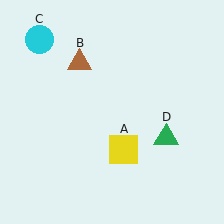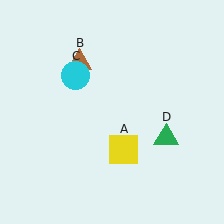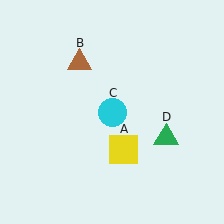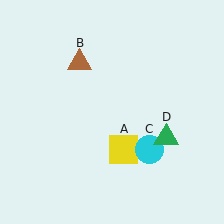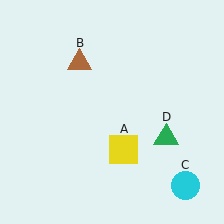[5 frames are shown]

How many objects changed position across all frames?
1 object changed position: cyan circle (object C).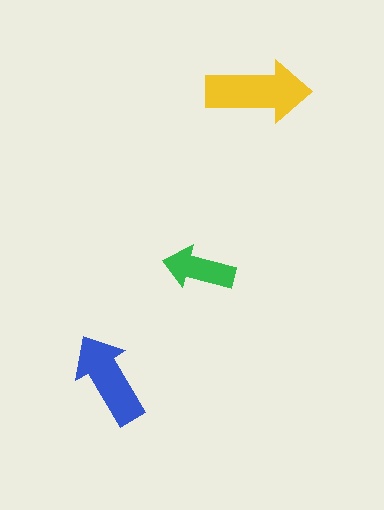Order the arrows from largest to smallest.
the yellow one, the blue one, the green one.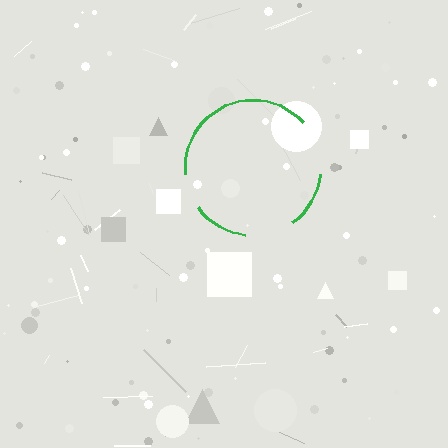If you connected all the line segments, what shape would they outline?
They would outline a circle.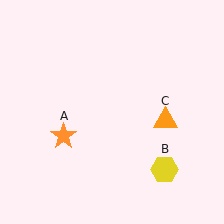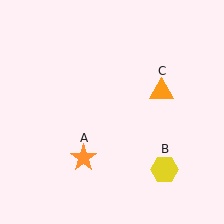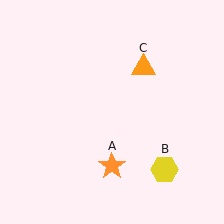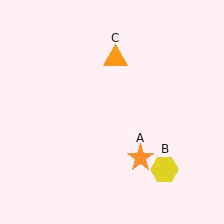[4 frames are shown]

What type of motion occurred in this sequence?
The orange star (object A), orange triangle (object C) rotated counterclockwise around the center of the scene.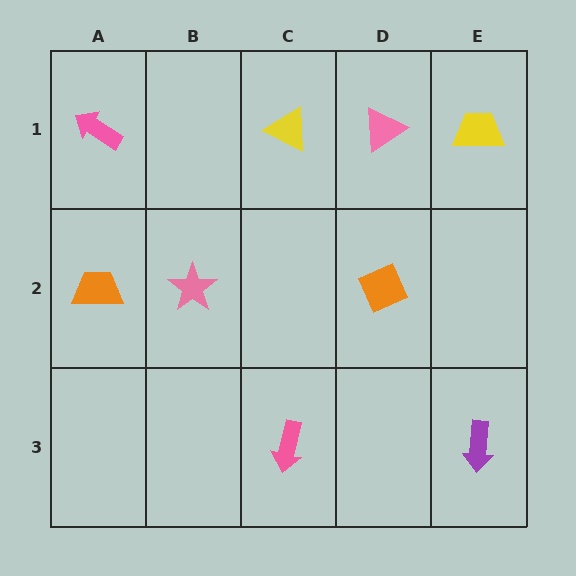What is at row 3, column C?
A pink arrow.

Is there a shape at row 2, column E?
No, that cell is empty.